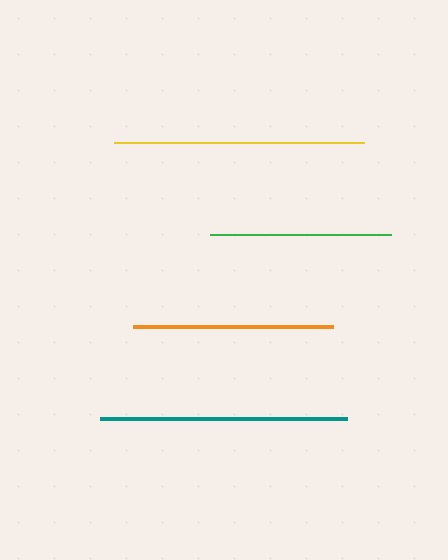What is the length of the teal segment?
The teal segment is approximately 247 pixels long.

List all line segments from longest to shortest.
From longest to shortest: yellow, teal, orange, green.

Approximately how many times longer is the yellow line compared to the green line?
The yellow line is approximately 1.4 times the length of the green line.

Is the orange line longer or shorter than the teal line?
The teal line is longer than the orange line.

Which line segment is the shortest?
The green line is the shortest at approximately 181 pixels.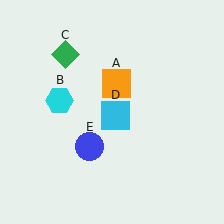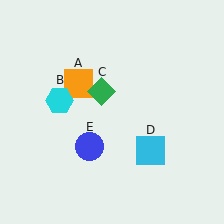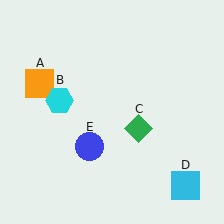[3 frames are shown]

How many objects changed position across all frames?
3 objects changed position: orange square (object A), green diamond (object C), cyan square (object D).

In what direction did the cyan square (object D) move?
The cyan square (object D) moved down and to the right.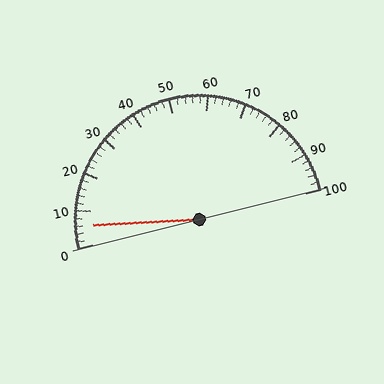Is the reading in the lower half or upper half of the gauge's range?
The reading is in the lower half of the range (0 to 100).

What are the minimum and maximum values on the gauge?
The gauge ranges from 0 to 100.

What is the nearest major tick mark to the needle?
The nearest major tick mark is 10.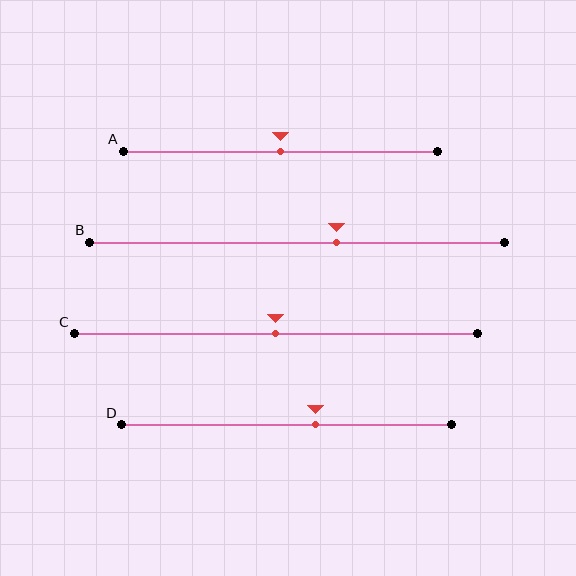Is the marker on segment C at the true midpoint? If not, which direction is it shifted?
Yes, the marker on segment C is at the true midpoint.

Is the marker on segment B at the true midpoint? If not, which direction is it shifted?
No, the marker on segment B is shifted to the right by about 9% of the segment length.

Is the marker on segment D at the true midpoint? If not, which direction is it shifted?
No, the marker on segment D is shifted to the right by about 9% of the segment length.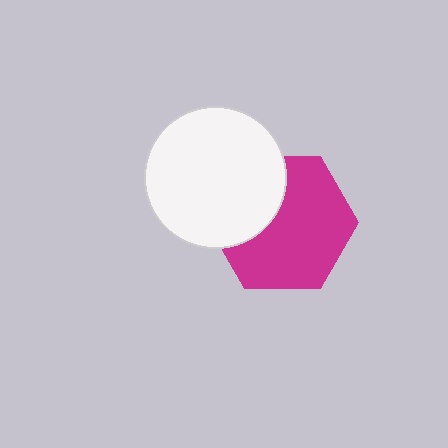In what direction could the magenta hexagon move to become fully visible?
The magenta hexagon could move toward the lower-right. That would shift it out from behind the white circle entirely.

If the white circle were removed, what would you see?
You would see the complete magenta hexagon.